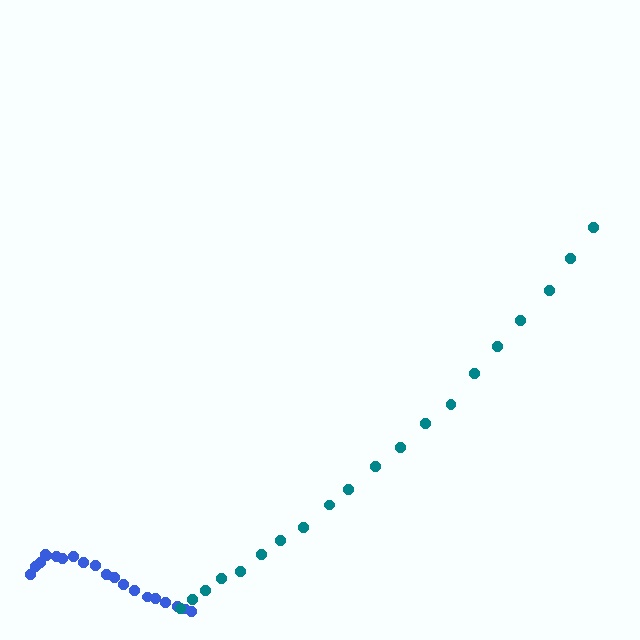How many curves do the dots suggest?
There are 2 distinct paths.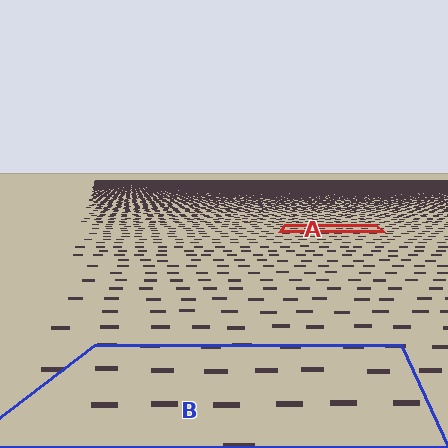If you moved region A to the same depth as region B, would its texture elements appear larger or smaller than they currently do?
They would appear larger. At a closer depth, the same texture elements are projected at a bigger on-screen size.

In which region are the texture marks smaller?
The texture marks are smaller in region A, because it is farther away.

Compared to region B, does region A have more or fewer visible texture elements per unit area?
Region A has more texture elements per unit area — they are packed more densely because it is farther away.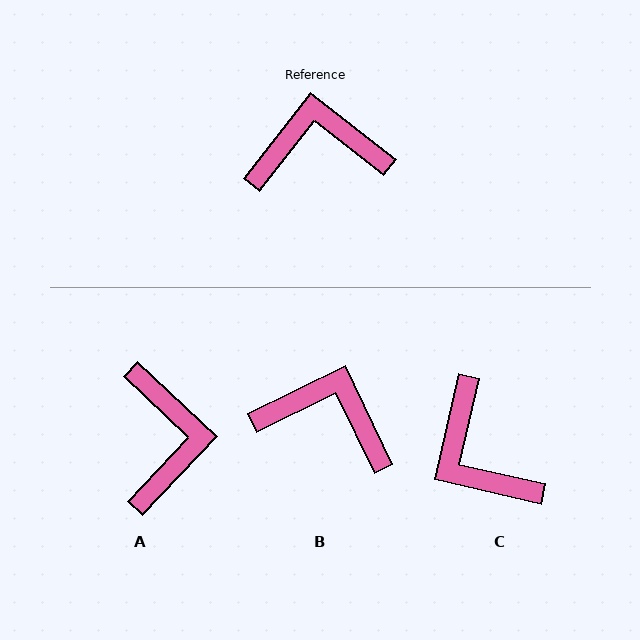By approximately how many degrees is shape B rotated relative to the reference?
Approximately 26 degrees clockwise.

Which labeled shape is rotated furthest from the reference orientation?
C, about 115 degrees away.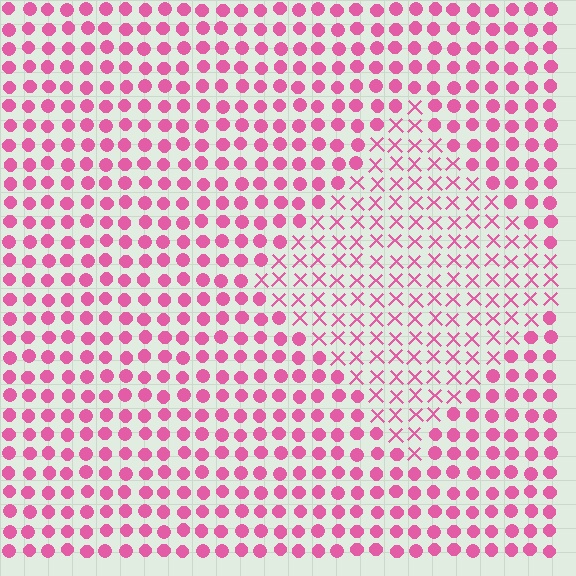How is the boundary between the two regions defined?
The boundary is defined by a change in element shape: X marks inside vs. circles outside. All elements share the same color and spacing.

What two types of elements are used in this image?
The image uses X marks inside the diamond region and circles outside it.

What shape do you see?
I see a diamond.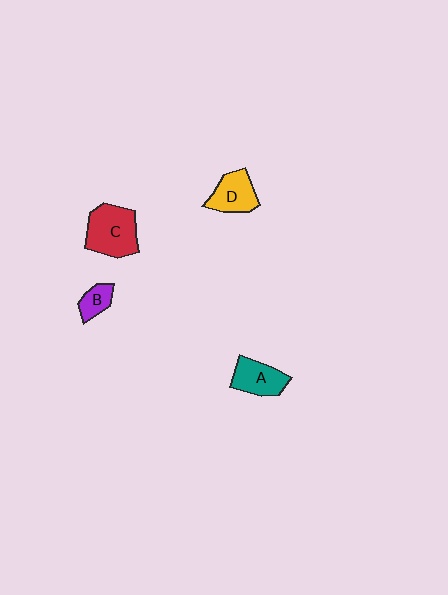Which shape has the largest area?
Shape C (red).